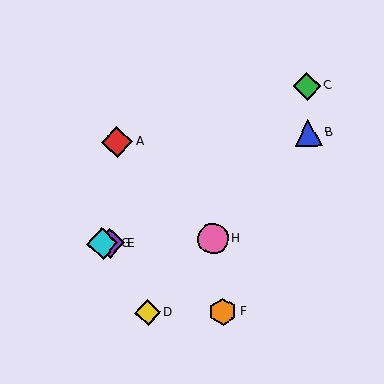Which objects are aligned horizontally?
Objects E, G, H are aligned horizontally.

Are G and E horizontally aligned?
Yes, both are at y≈244.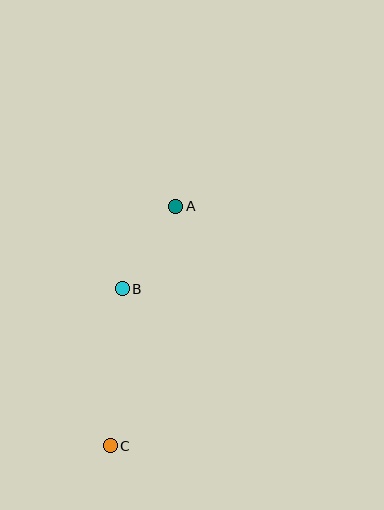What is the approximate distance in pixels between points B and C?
The distance between B and C is approximately 158 pixels.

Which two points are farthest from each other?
Points A and C are farthest from each other.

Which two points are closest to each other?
Points A and B are closest to each other.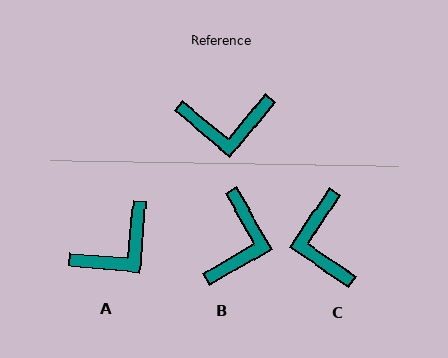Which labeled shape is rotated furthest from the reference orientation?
C, about 84 degrees away.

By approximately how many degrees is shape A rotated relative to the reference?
Approximately 35 degrees counter-clockwise.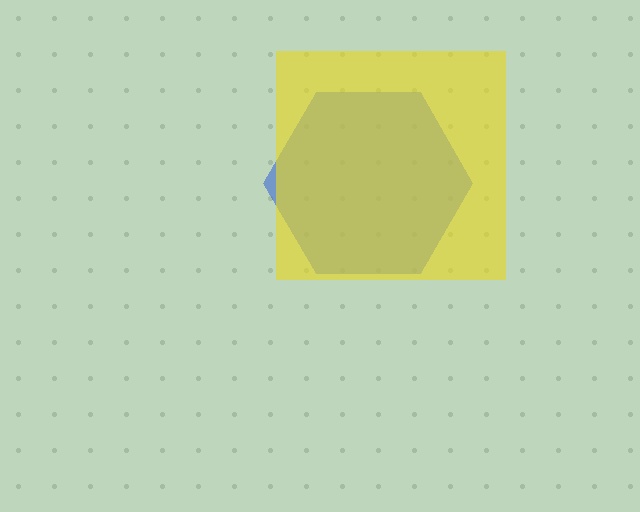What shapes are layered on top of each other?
The layered shapes are: a blue hexagon, a yellow square.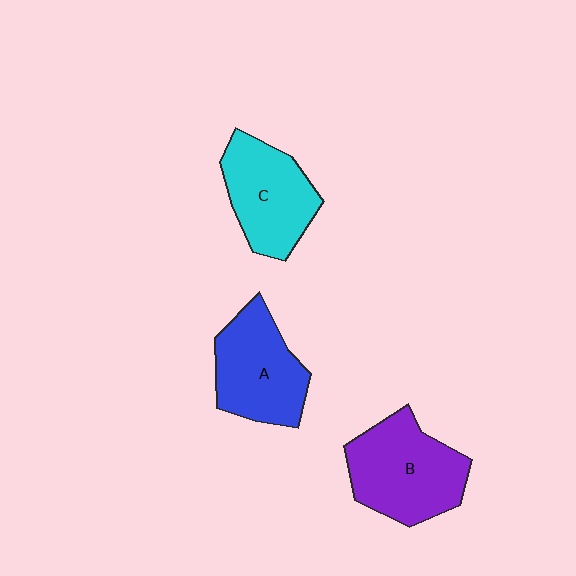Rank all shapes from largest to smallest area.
From largest to smallest: B (purple), A (blue), C (cyan).